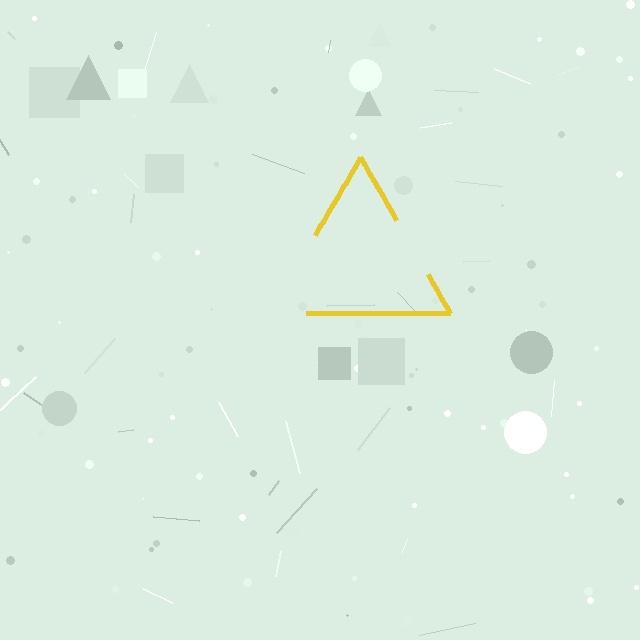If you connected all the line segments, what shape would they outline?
They would outline a triangle.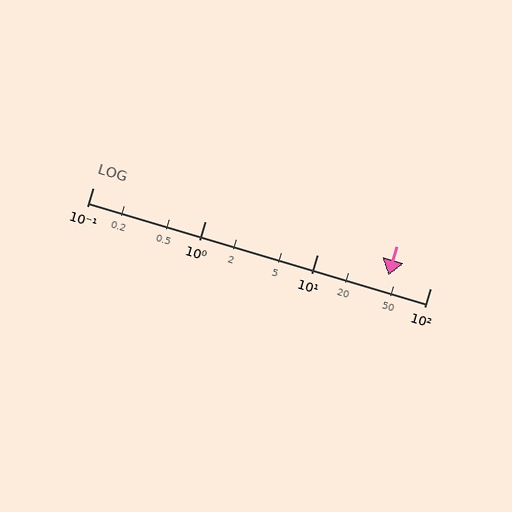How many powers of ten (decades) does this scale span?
The scale spans 3 decades, from 0.1 to 100.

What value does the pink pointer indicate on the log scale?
The pointer indicates approximately 43.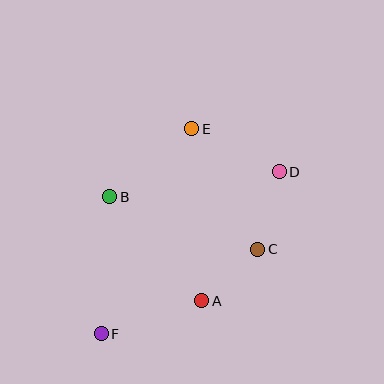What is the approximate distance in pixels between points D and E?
The distance between D and E is approximately 98 pixels.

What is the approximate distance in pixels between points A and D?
The distance between A and D is approximately 151 pixels.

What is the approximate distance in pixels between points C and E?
The distance between C and E is approximately 138 pixels.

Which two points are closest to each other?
Points A and C are closest to each other.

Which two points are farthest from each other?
Points D and F are farthest from each other.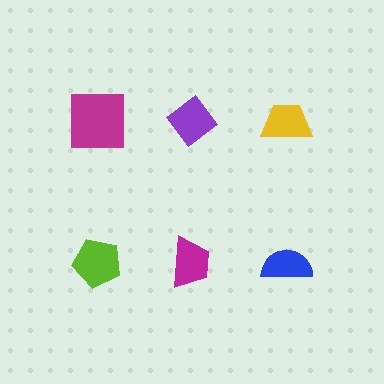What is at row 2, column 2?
A magenta trapezoid.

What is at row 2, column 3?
A blue semicircle.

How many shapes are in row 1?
3 shapes.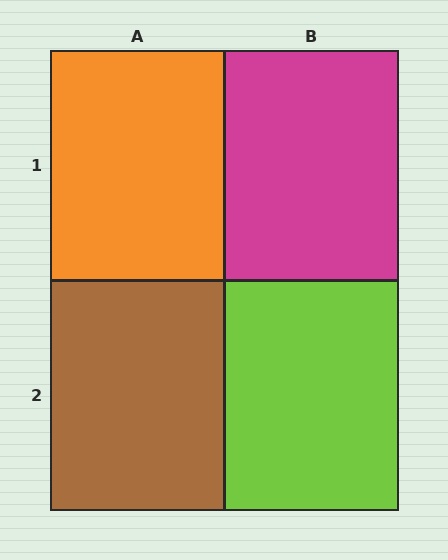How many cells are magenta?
1 cell is magenta.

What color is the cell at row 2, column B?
Lime.